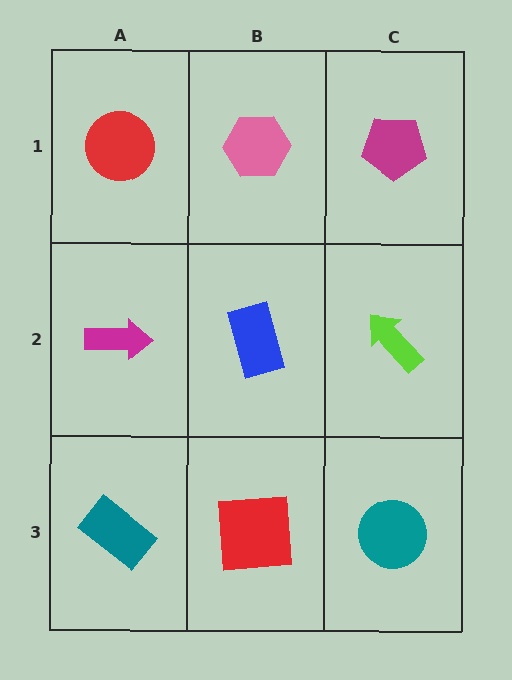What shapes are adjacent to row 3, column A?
A magenta arrow (row 2, column A), a red square (row 3, column B).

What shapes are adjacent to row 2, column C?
A magenta pentagon (row 1, column C), a teal circle (row 3, column C), a blue rectangle (row 2, column B).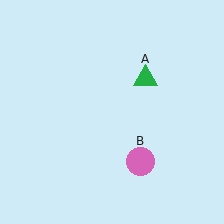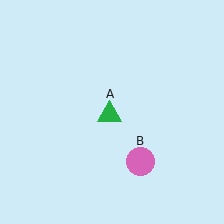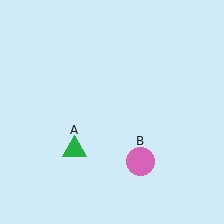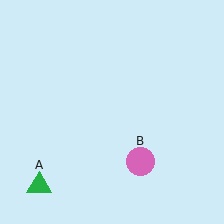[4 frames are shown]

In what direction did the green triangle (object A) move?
The green triangle (object A) moved down and to the left.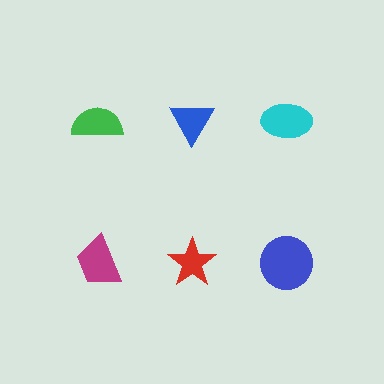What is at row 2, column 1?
A magenta trapezoid.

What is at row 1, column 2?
A blue triangle.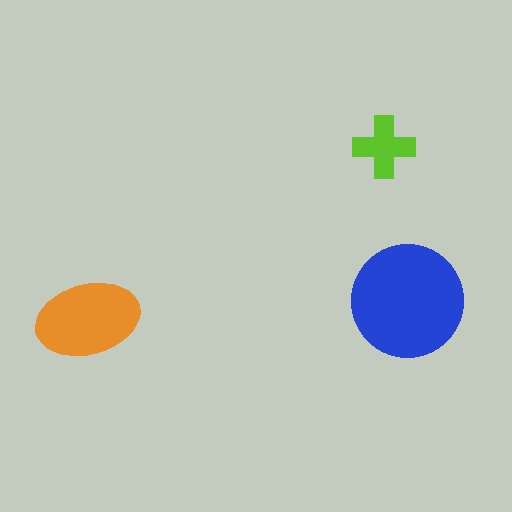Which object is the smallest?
The lime cross.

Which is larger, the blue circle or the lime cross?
The blue circle.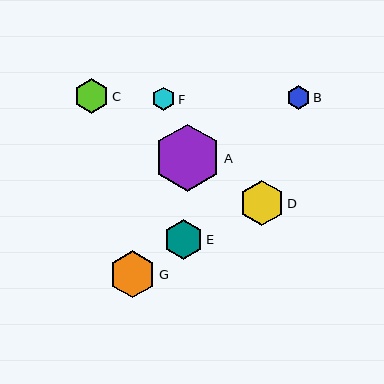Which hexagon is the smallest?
Hexagon F is the smallest with a size of approximately 23 pixels.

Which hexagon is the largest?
Hexagon A is the largest with a size of approximately 67 pixels.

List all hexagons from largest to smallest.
From largest to smallest: A, G, D, E, C, B, F.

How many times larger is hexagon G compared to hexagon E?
Hexagon G is approximately 1.2 times the size of hexagon E.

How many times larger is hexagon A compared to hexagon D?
Hexagon A is approximately 1.5 times the size of hexagon D.